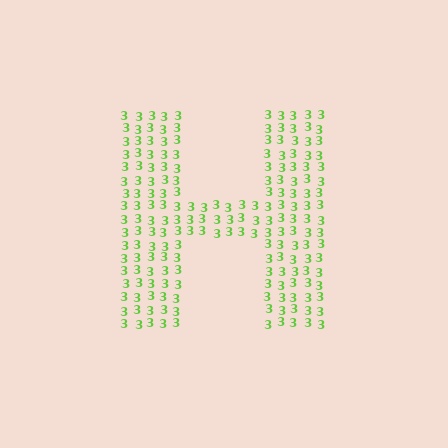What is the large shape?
The large shape is the letter H.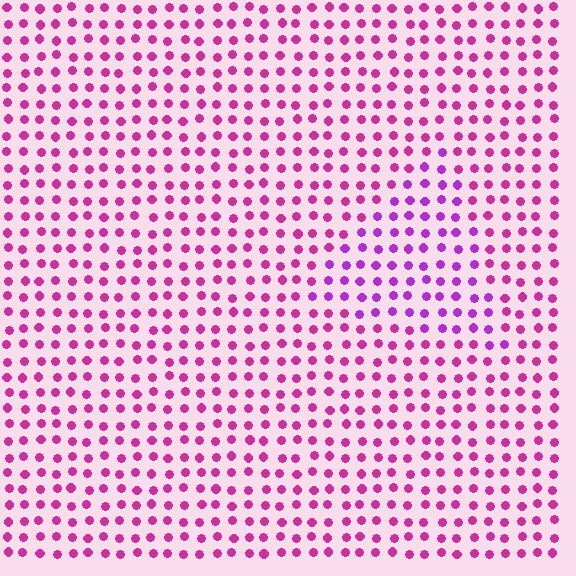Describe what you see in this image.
The image is filled with small magenta elements in a uniform arrangement. A triangle-shaped region is visible where the elements are tinted to a slightly different hue, forming a subtle color boundary.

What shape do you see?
I see a triangle.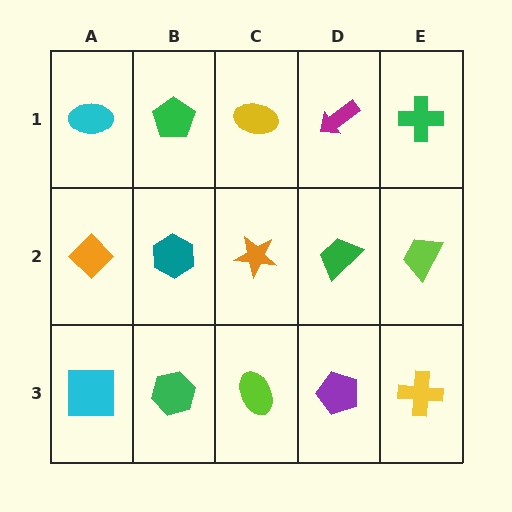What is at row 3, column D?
A purple pentagon.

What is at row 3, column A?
A cyan square.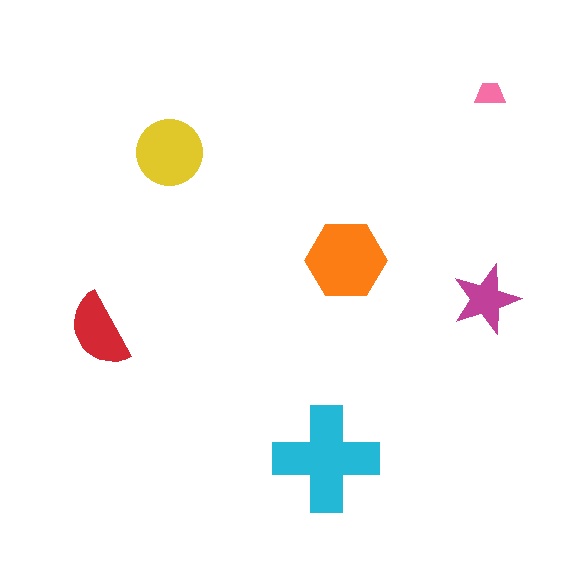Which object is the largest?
The cyan cross.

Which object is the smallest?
The pink trapezoid.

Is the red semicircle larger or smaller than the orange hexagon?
Smaller.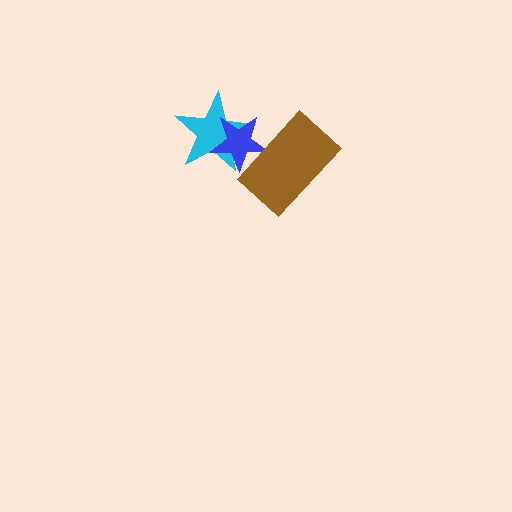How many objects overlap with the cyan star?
1 object overlaps with the cyan star.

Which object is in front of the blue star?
The brown rectangle is in front of the blue star.